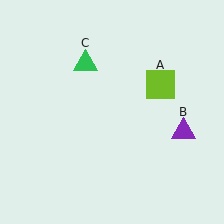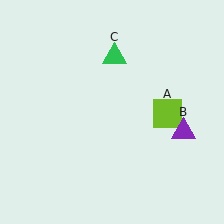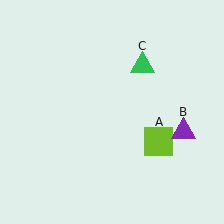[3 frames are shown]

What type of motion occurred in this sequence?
The lime square (object A), green triangle (object C) rotated clockwise around the center of the scene.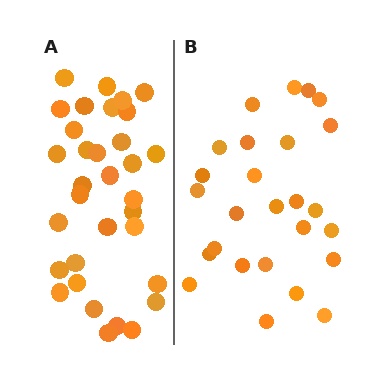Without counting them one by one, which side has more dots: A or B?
Region A (the left region) has more dots.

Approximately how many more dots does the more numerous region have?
Region A has roughly 8 or so more dots than region B.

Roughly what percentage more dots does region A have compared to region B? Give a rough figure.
About 25% more.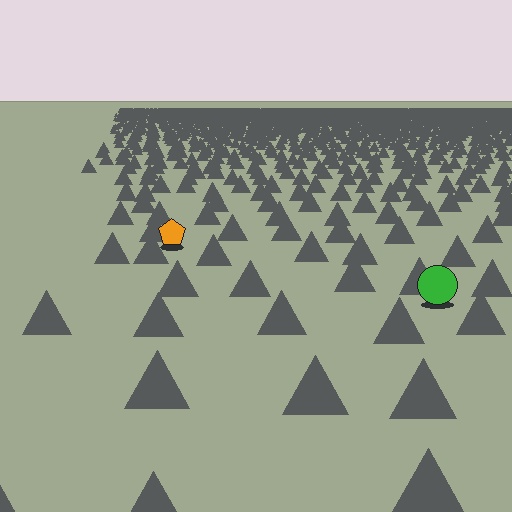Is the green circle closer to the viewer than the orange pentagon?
Yes. The green circle is closer — you can tell from the texture gradient: the ground texture is coarser near it.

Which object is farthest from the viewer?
The orange pentagon is farthest from the viewer. It appears smaller and the ground texture around it is denser.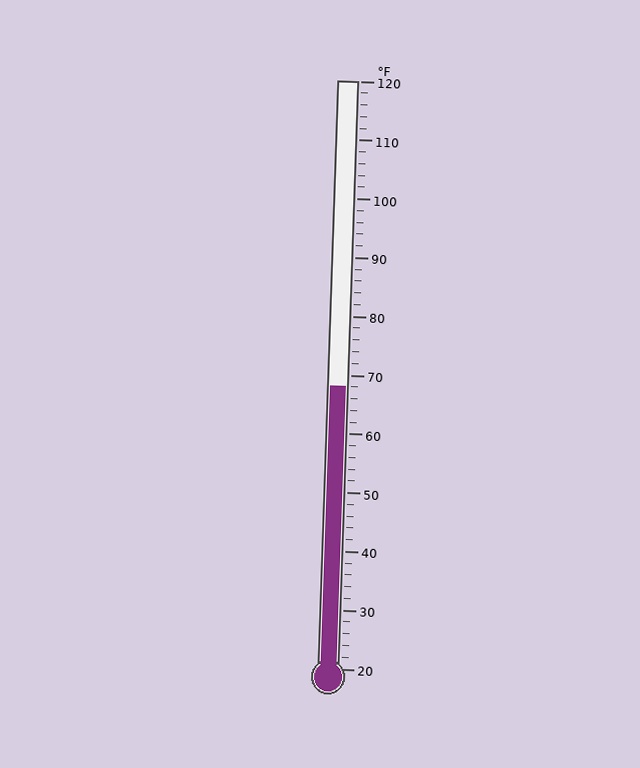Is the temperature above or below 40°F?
The temperature is above 40°F.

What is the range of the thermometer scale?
The thermometer scale ranges from 20°F to 120°F.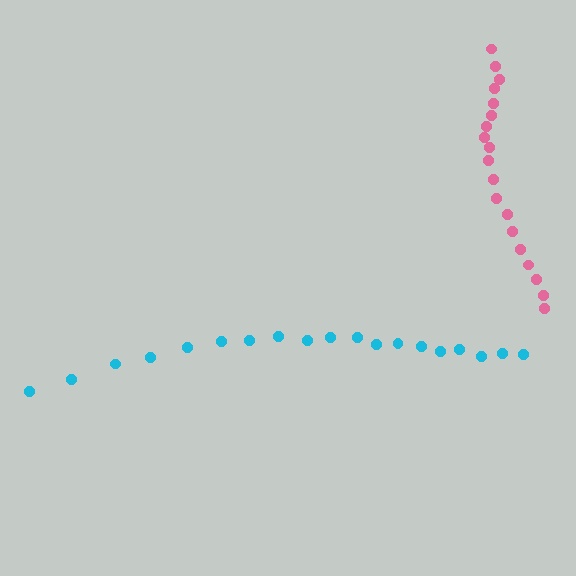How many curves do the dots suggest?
There are 2 distinct paths.